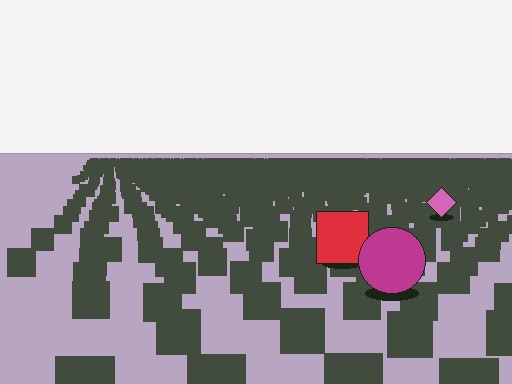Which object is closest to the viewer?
The magenta circle is closest. The texture marks near it are larger and more spread out.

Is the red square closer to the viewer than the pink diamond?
Yes. The red square is closer — you can tell from the texture gradient: the ground texture is coarser near it.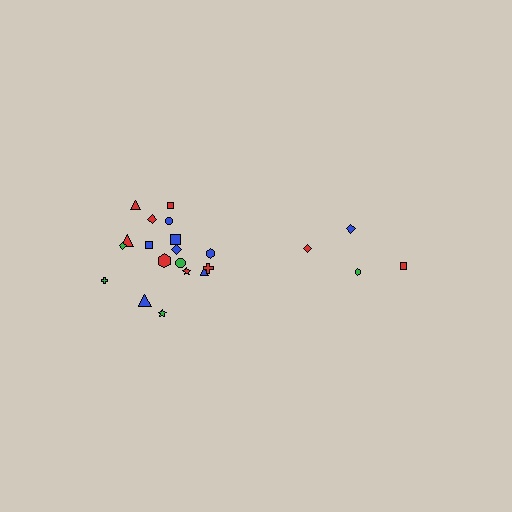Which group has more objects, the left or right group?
The left group.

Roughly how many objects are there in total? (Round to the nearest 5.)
Roughly 20 objects in total.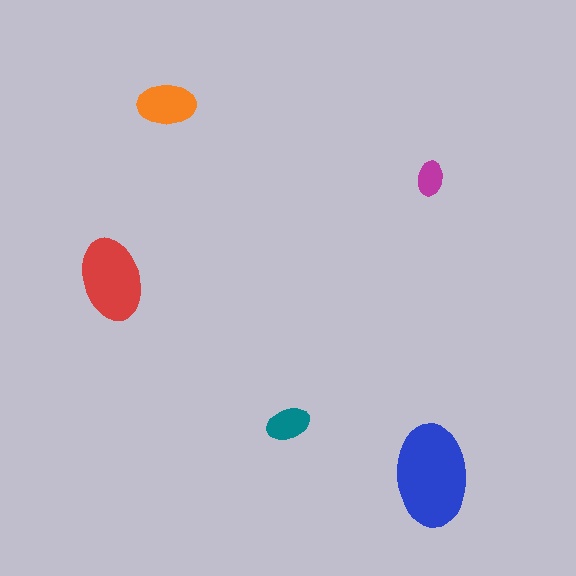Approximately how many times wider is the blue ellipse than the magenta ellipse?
About 3 times wider.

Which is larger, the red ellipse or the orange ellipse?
The red one.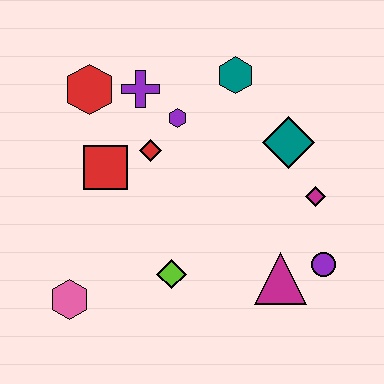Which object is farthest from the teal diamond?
The pink hexagon is farthest from the teal diamond.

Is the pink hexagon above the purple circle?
No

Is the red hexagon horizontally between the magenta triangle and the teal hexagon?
No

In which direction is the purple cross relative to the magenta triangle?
The purple cross is above the magenta triangle.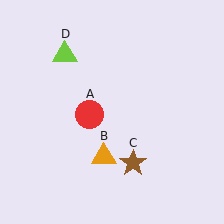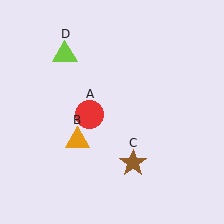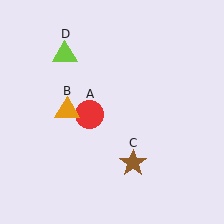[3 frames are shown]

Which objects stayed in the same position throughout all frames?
Red circle (object A) and brown star (object C) and lime triangle (object D) remained stationary.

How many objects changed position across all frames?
1 object changed position: orange triangle (object B).